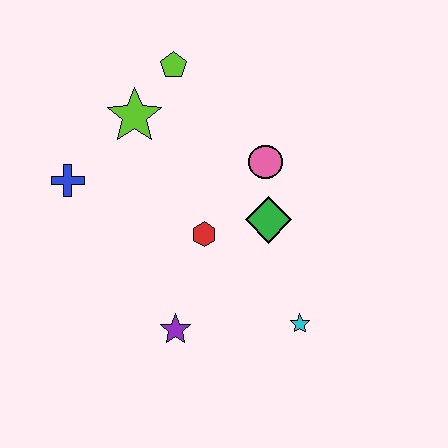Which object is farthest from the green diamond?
The blue cross is farthest from the green diamond.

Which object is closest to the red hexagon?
The green diamond is closest to the red hexagon.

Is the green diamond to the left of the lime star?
No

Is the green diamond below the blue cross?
Yes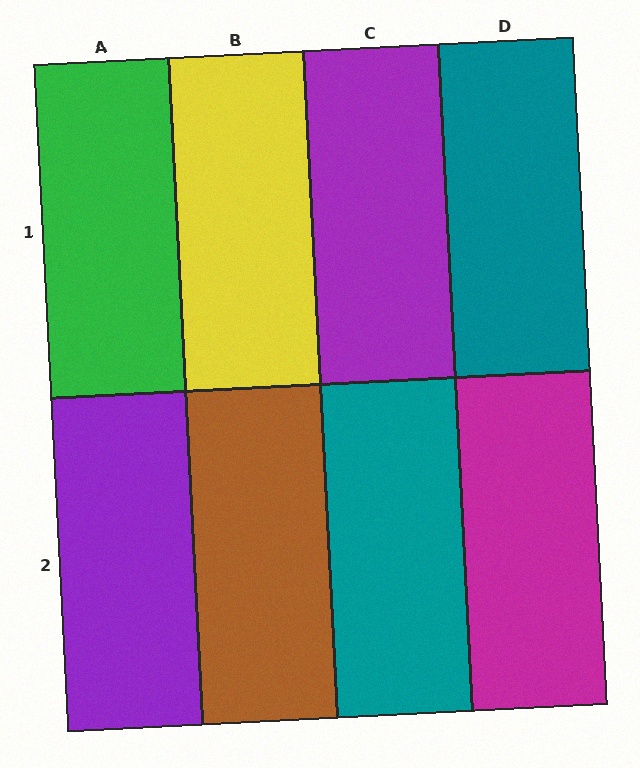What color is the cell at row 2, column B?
Brown.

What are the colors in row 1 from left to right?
Green, yellow, purple, teal.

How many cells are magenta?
1 cell is magenta.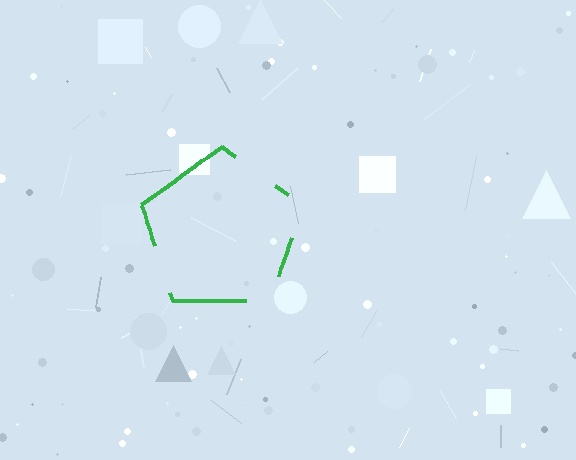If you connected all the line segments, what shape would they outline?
They would outline a pentagon.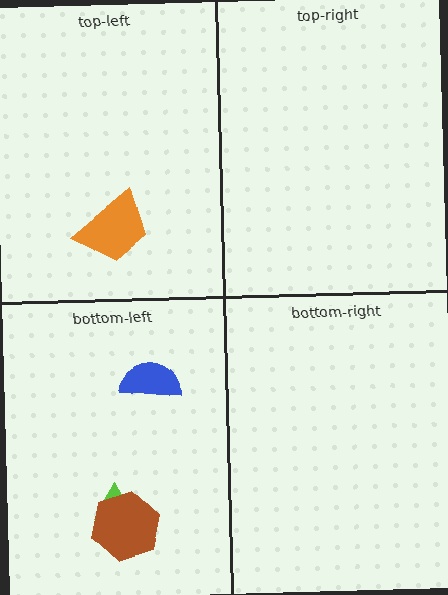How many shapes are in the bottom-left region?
3.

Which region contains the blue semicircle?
The bottom-left region.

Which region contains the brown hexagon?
The bottom-left region.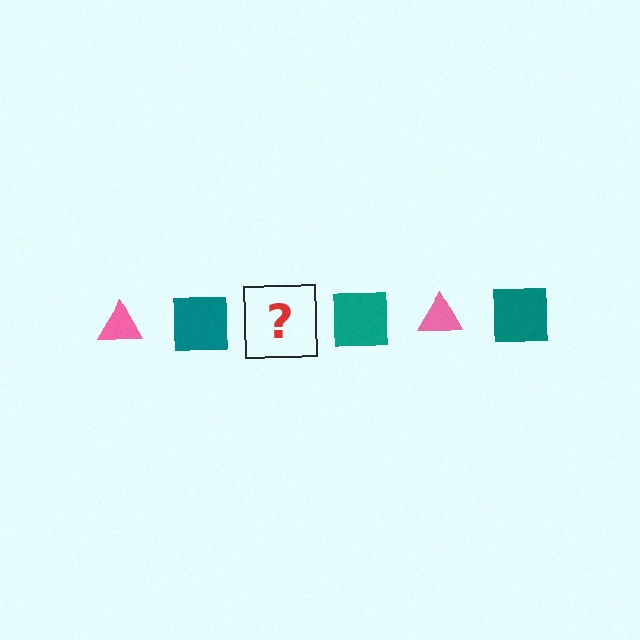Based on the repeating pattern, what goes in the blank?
The blank should be a pink triangle.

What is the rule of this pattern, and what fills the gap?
The rule is that the pattern alternates between pink triangle and teal square. The gap should be filled with a pink triangle.